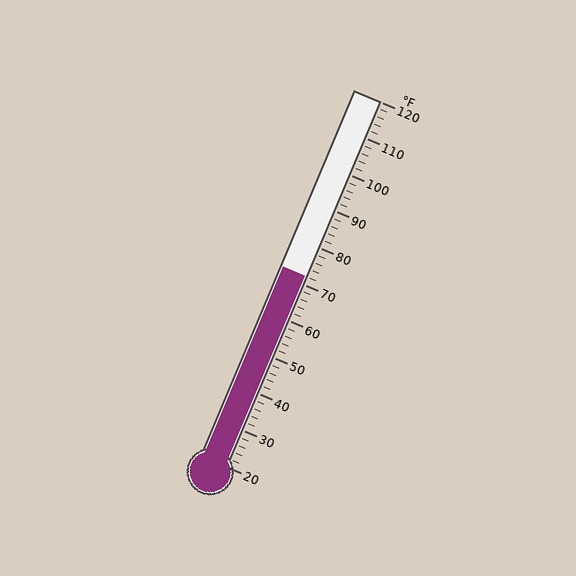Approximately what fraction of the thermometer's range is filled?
The thermometer is filled to approximately 50% of its range.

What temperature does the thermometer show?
The thermometer shows approximately 72°F.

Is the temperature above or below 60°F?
The temperature is above 60°F.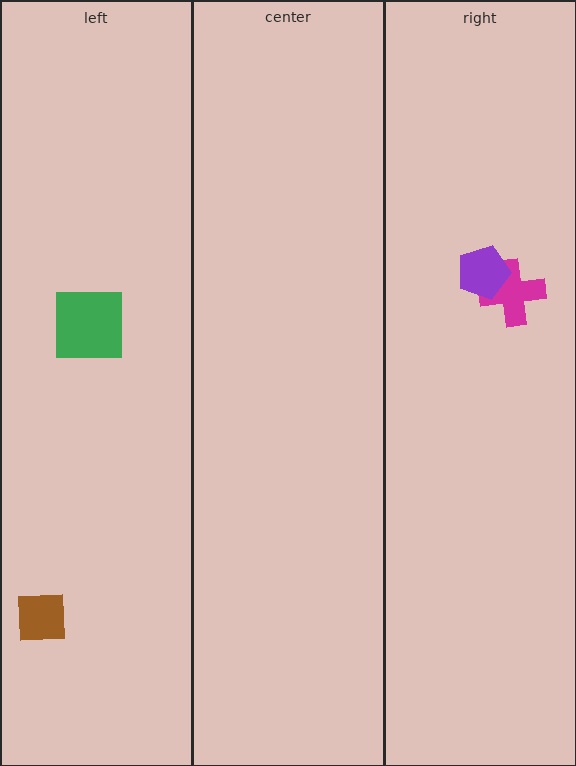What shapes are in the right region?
The magenta cross, the purple pentagon.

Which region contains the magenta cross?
The right region.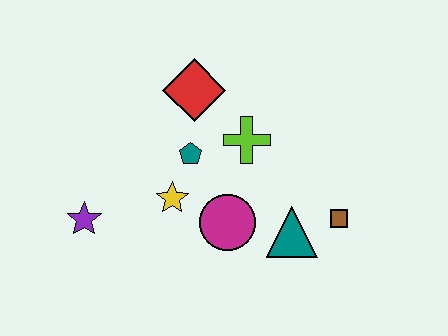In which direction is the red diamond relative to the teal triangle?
The red diamond is above the teal triangle.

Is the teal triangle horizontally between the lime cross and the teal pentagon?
No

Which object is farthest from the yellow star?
The brown square is farthest from the yellow star.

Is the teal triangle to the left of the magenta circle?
No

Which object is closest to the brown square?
The teal triangle is closest to the brown square.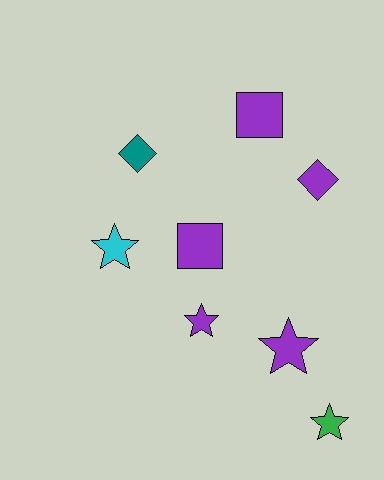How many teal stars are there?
There are no teal stars.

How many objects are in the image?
There are 8 objects.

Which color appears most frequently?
Purple, with 5 objects.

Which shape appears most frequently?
Star, with 4 objects.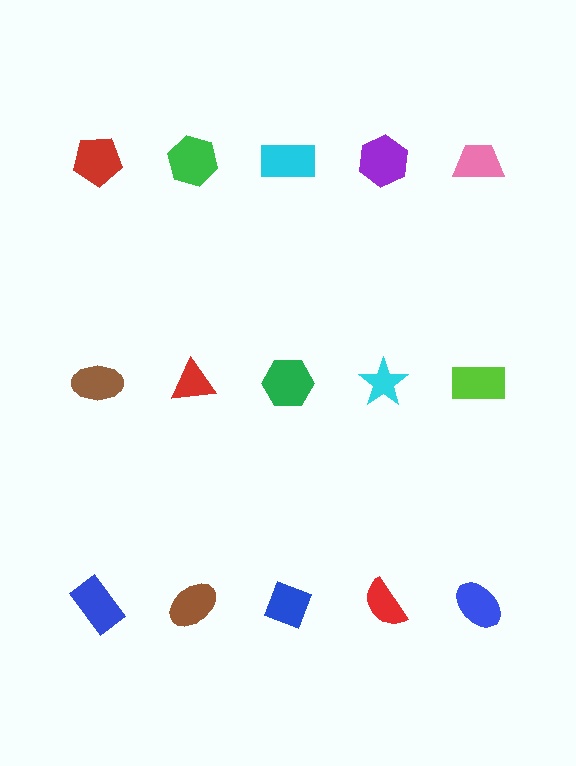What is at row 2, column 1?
A brown ellipse.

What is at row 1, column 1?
A red pentagon.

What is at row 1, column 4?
A purple hexagon.